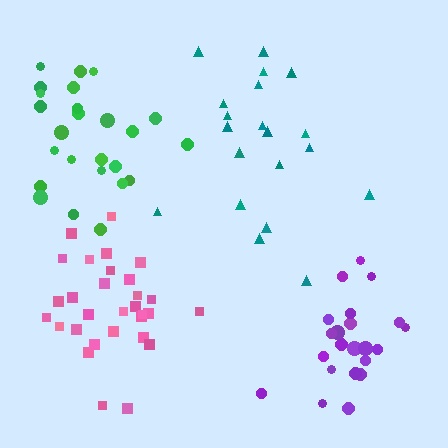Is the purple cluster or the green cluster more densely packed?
Purple.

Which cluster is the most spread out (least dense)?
Teal.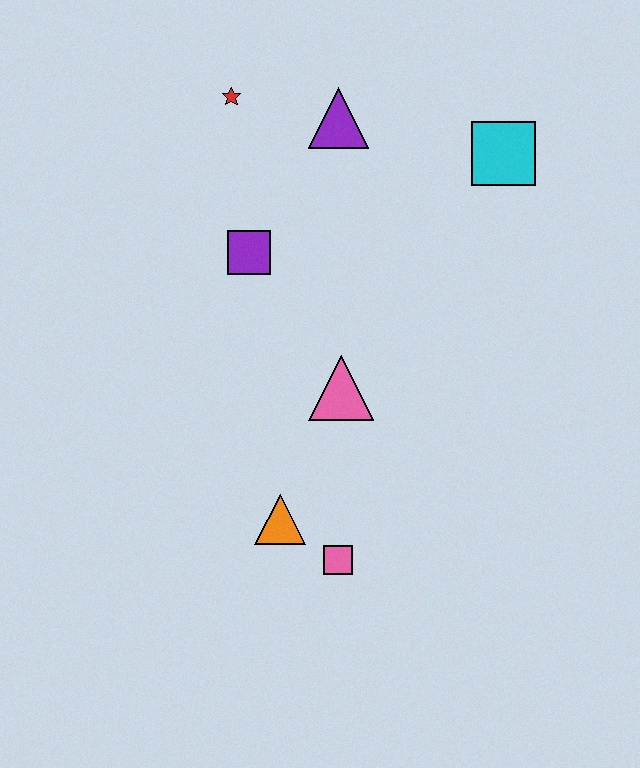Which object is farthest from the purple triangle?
The pink square is farthest from the purple triangle.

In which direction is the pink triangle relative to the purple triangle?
The pink triangle is below the purple triangle.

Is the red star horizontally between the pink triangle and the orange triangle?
No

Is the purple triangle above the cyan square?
Yes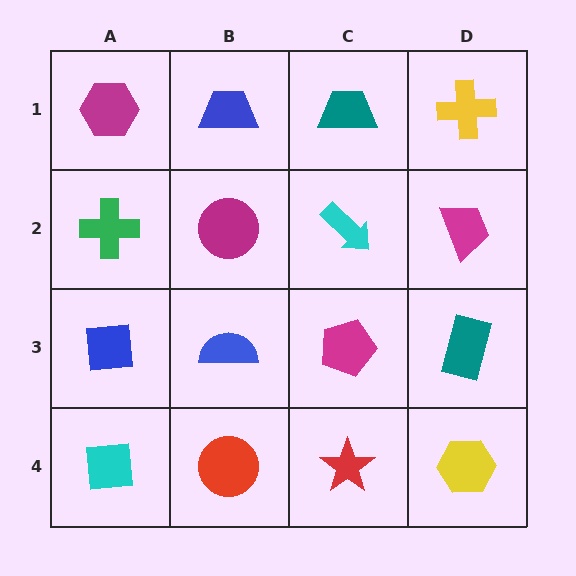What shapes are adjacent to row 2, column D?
A yellow cross (row 1, column D), a teal rectangle (row 3, column D), a cyan arrow (row 2, column C).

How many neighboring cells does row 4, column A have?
2.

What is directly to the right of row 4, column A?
A red circle.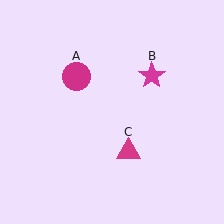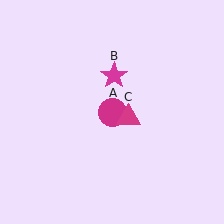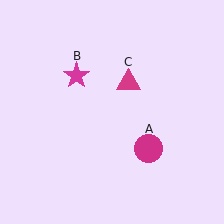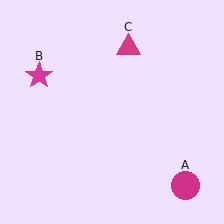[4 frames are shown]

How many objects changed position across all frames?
3 objects changed position: magenta circle (object A), magenta star (object B), magenta triangle (object C).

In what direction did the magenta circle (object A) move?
The magenta circle (object A) moved down and to the right.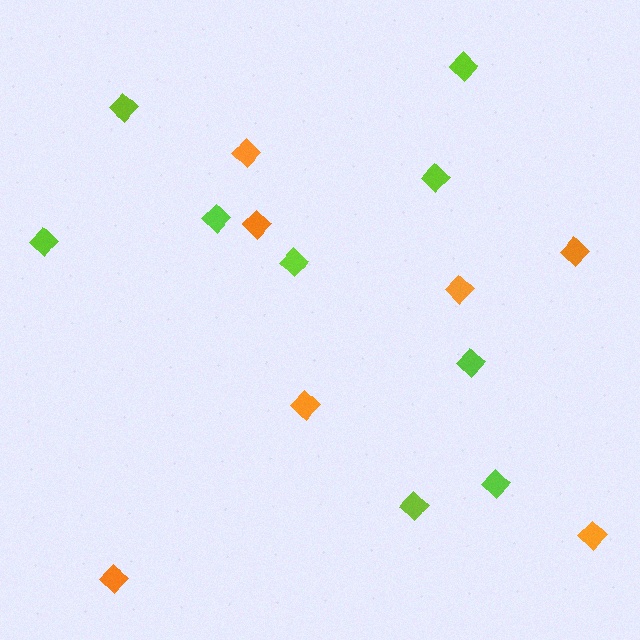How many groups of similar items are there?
There are 2 groups: one group of orange diamonds (7) and one group of lime diamonds (9).